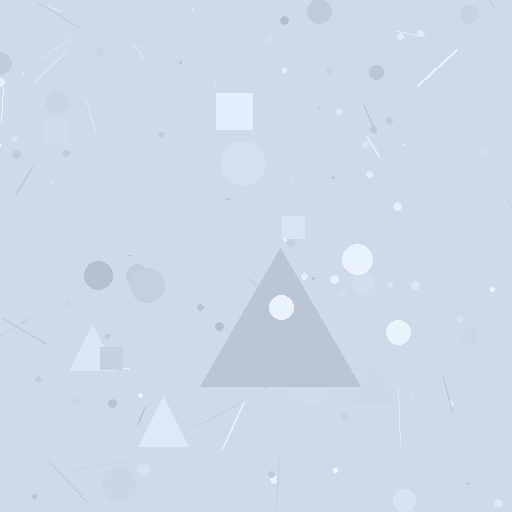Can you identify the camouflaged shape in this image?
The camouflaged shape is a triangle.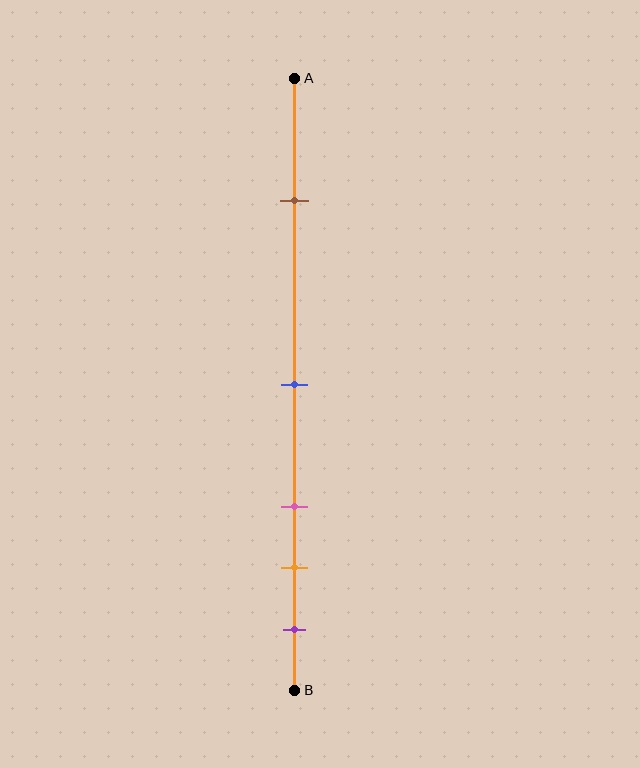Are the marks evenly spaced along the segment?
No, the marks are not evenly spaced.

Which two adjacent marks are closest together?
The orange and purple marks are the closest adjacent pair.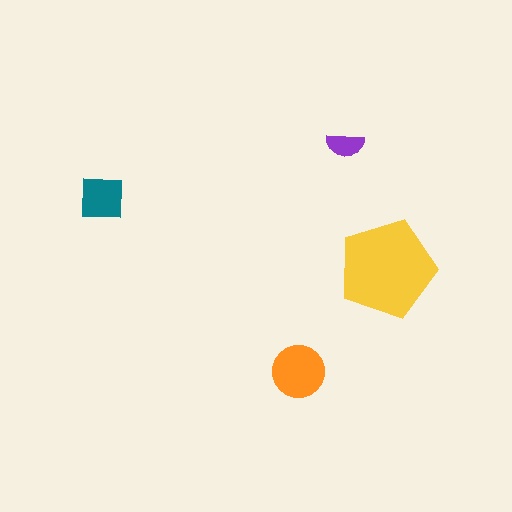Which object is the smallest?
The purple semicircle.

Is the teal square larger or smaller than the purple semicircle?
Larger.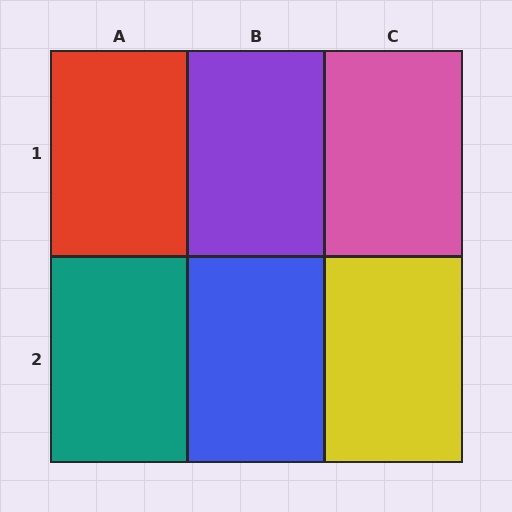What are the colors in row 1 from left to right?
Red, purple, pink.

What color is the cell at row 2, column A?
Teal.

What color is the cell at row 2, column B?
Blue.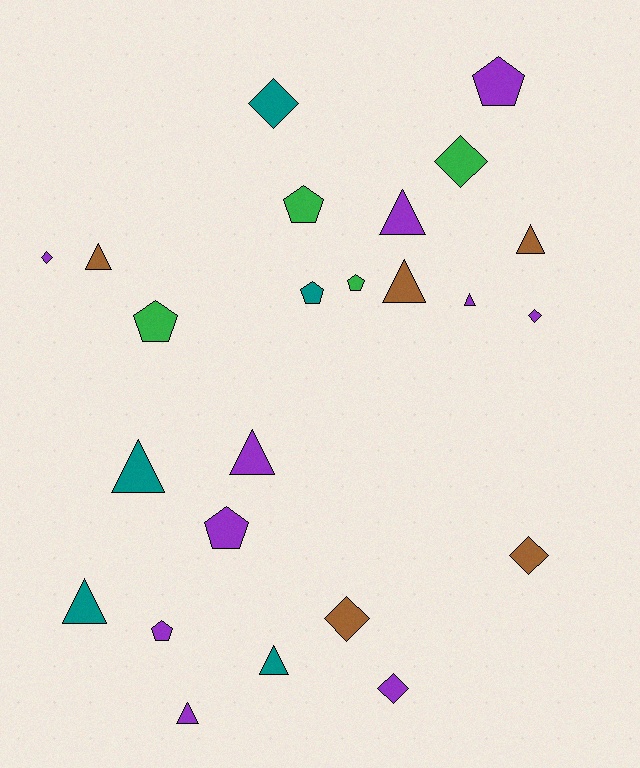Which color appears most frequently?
Purple, with 10 objects.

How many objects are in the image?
There are 24 objects.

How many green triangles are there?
There are no green triangles.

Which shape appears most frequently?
Triangle, with 10 objects.